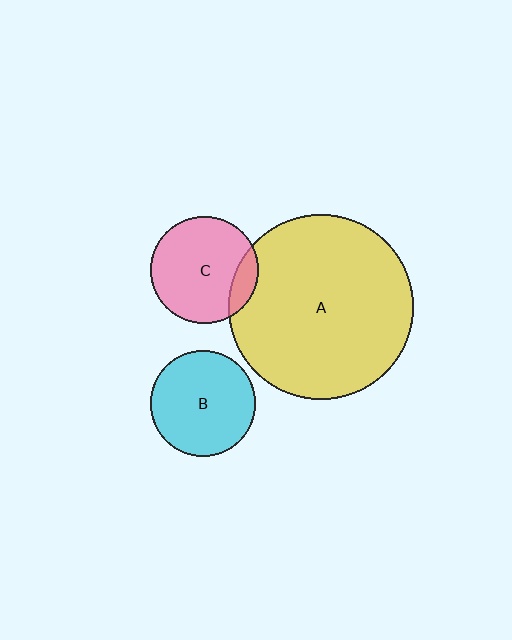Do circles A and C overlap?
Yes.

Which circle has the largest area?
Circle A (yellow).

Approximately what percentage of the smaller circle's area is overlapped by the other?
Approximately 15%.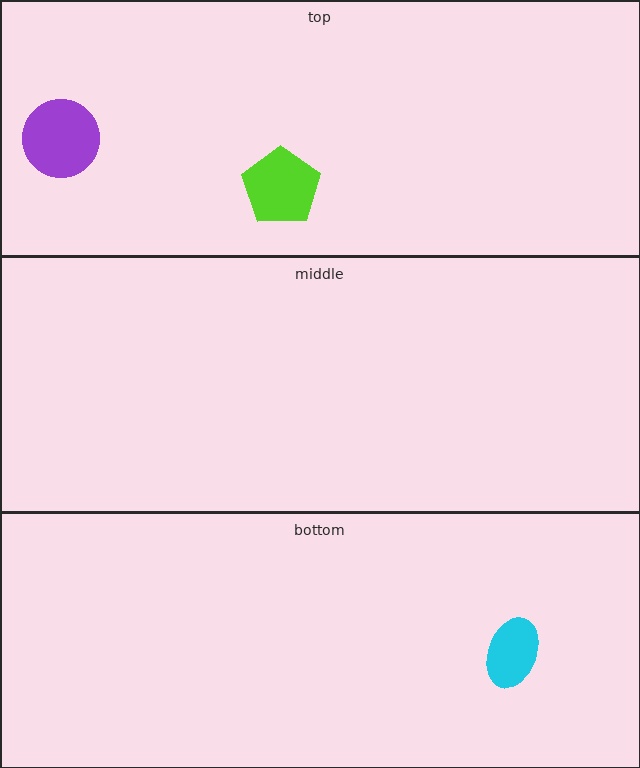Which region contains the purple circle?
The top region.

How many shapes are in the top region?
2.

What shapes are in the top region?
The lime pentagon, the purple circle.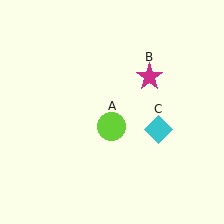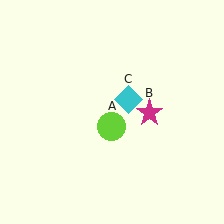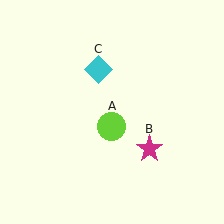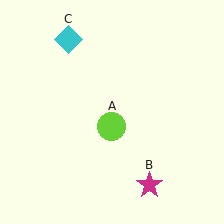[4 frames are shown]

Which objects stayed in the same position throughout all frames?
Lime circle (object A) remained stationary.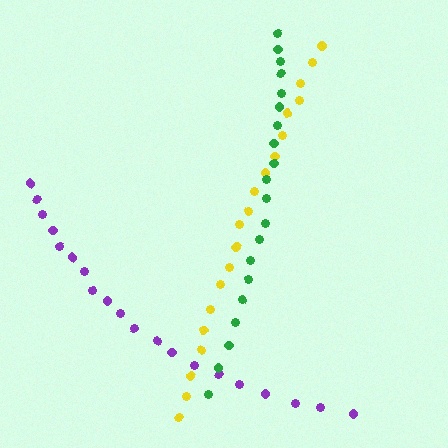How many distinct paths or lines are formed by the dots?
There are 3 distinct paths.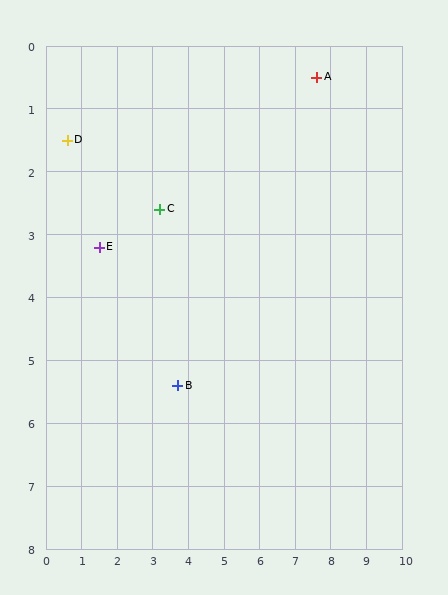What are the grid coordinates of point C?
Point C is at approximately (3.2, 2.6).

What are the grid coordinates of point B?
Point B is at approximately (3.7, 5.4).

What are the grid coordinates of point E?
Point E is at approximately (1.5, 3.2).